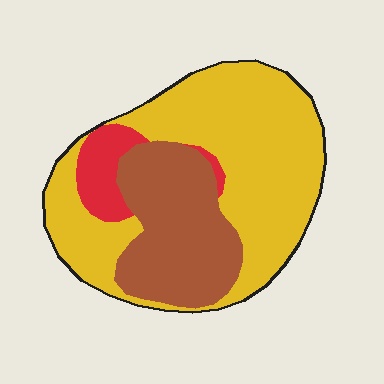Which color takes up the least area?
Red, at roughly 10%.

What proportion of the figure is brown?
Brown takes up about one third (1/3) of the figure.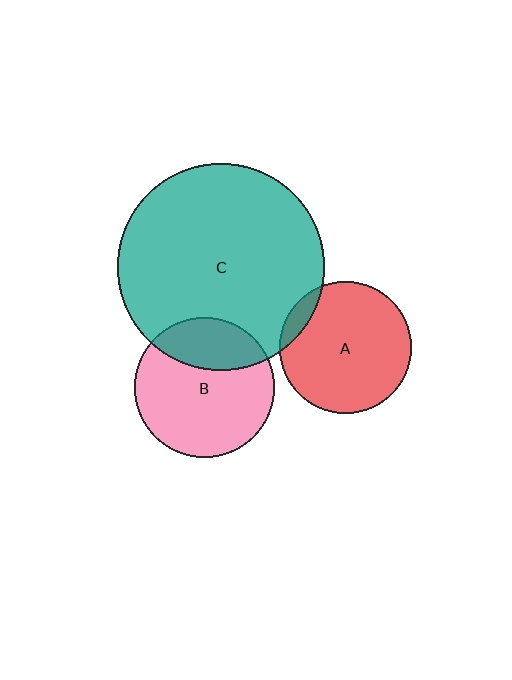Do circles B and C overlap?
Yes.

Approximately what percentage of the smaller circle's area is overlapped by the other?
Approximately 30%.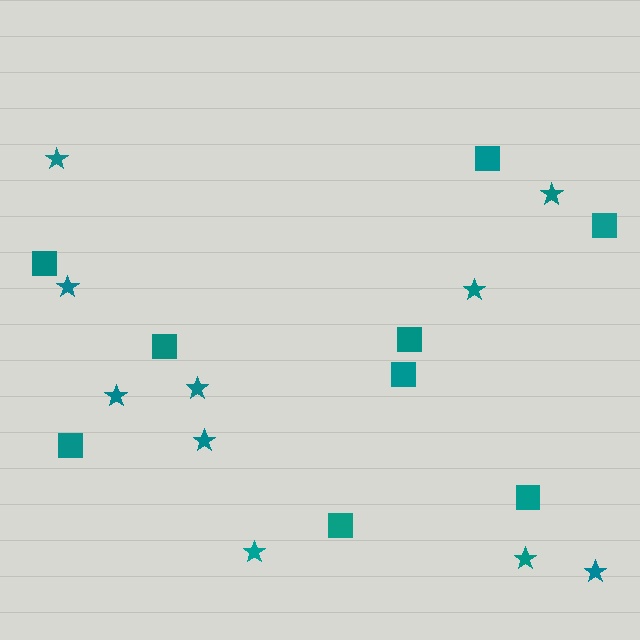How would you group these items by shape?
There are 2 groups: one group of squares (9) and one group of stars (10).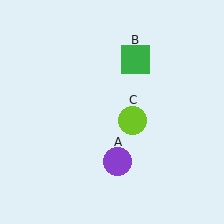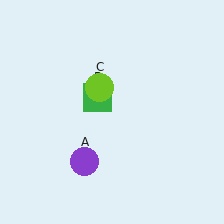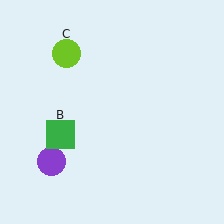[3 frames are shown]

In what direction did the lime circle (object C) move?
The lime circle (object C) moved up and to the left.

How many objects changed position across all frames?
3 objects changed position: purple circle (object A), green square (object B), lime circle (object C).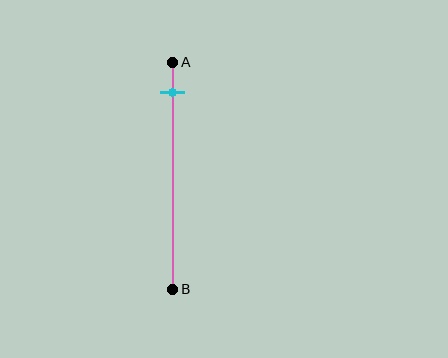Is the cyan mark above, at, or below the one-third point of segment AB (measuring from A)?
The cyan mark is above the one-third point of segment AB.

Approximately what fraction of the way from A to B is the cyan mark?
The cyan mark is approximately 15% of the way from A to B.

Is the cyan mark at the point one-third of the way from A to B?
No, the mark is at about 15% from A, not at the 33% one-third point.